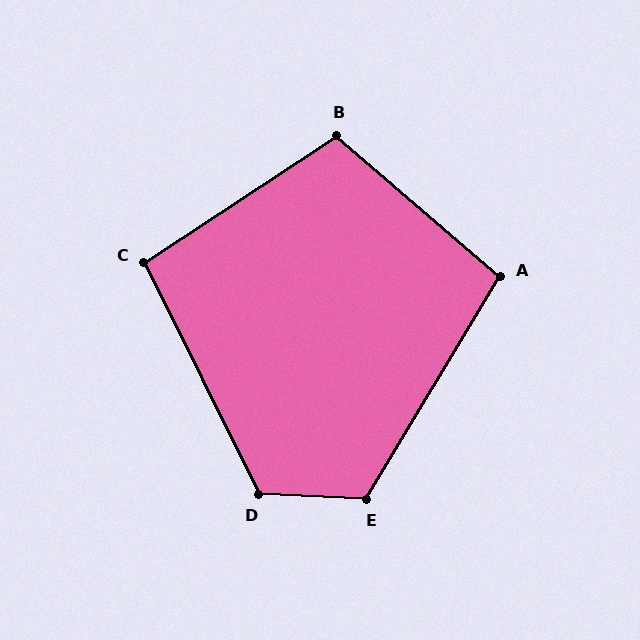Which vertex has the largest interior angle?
D, at approximately 119 degrees.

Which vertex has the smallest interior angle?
C, at approximately 97 degrees.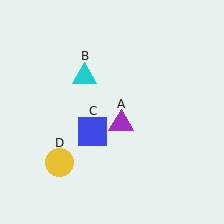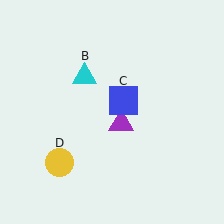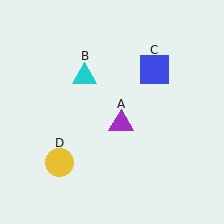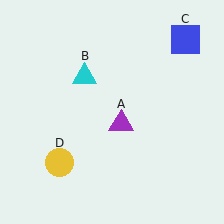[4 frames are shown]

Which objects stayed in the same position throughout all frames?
Purple triangle (object A) and cyan triangle (object B) and yellow circle (object D) remained stationary.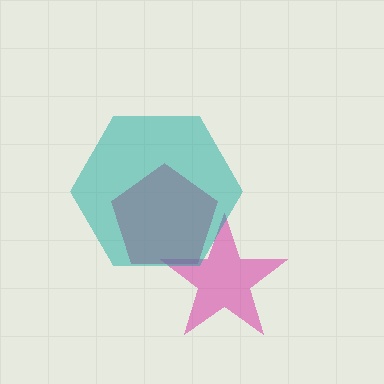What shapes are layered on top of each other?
The layered shapes are: a pink pentagon, a magenta star, a teal hexagon.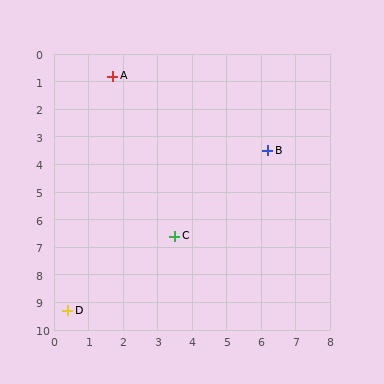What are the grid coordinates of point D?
Point D is at approximately (0.4, 9.3).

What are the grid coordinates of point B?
Point B is at approximately (6.2, 3.5).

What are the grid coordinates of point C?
Point C is at approximately (3.5, 6.6).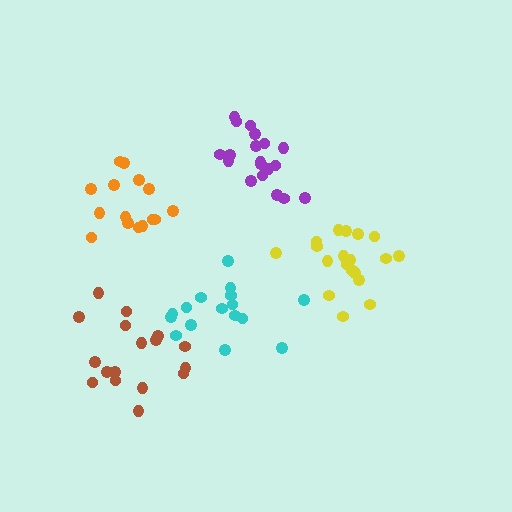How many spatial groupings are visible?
There are 5 spatial groupings.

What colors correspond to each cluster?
The clusters are colored: yellow, orange, brown, cyan, purple.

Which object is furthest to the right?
The yellow cluster is rightmost.